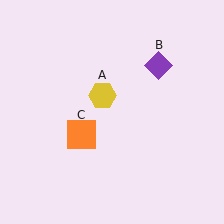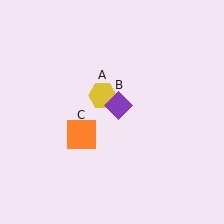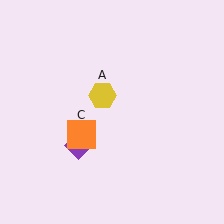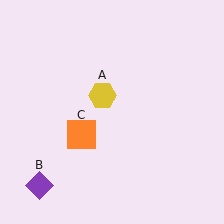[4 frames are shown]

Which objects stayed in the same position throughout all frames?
Yellow hexagon (object A) and orange square (object C) remained stationary.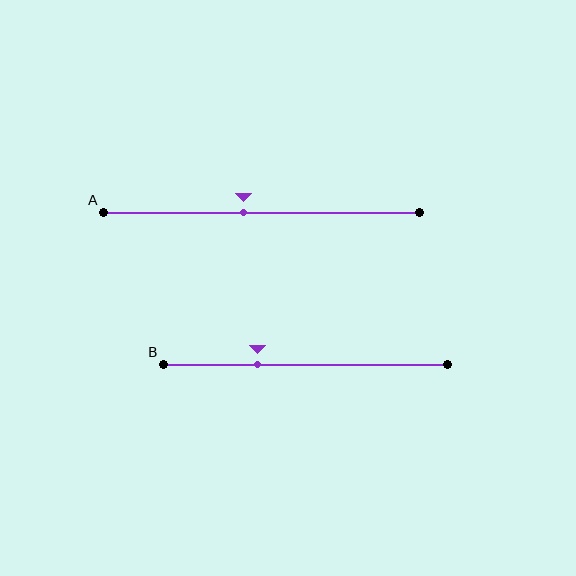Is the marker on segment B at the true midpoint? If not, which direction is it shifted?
No, the marker on segment B is shifted to the left by about 17% of the segment length.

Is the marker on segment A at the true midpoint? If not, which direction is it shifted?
No, the marker on segment A is shifted to the left by about 6% of the segment length.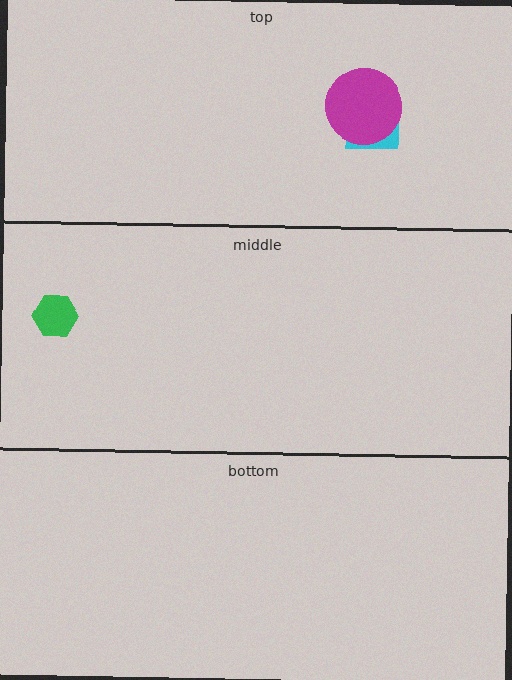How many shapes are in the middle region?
1.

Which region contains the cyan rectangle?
The top region.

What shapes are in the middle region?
The green hexagon.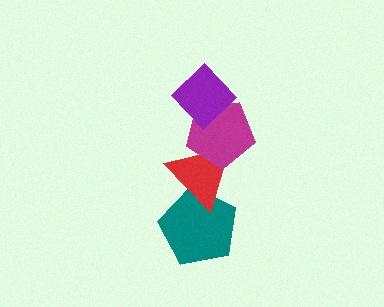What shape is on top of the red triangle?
The magenta pentagon is on top of the red triangle.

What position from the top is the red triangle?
The red triangle is 3rd from the top.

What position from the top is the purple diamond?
The purple diamond is 1st from the top.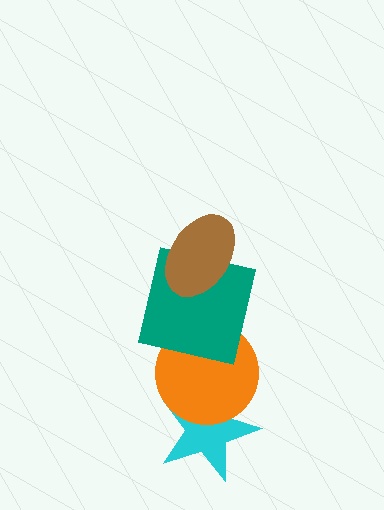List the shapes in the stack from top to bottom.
From top to bottom: the brown ellipse, the teal square, the orange circle, the cyan star.